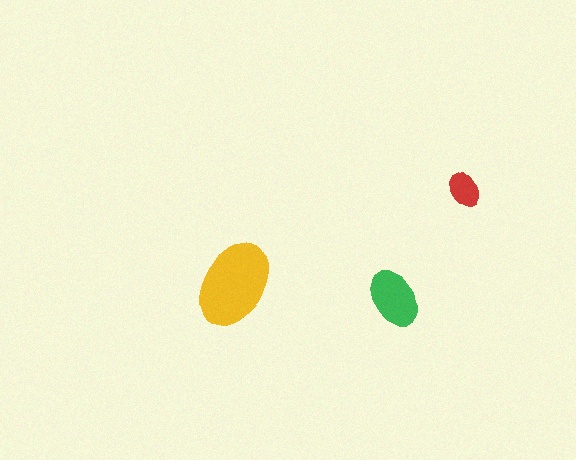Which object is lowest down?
The green ellipse is bottommost.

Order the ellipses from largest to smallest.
the yellow one, the green one, the red one.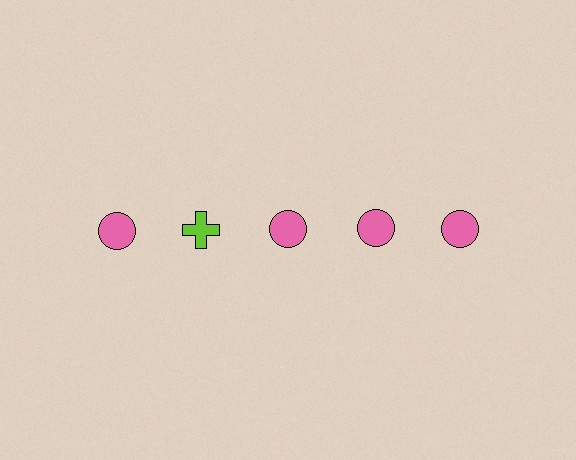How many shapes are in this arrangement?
There are 5 shapes arranged in a grid pattern.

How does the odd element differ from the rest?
It differs in both color (lime instead of pink) and shape (cross instead of circle).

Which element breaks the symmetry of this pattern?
The lime cross in the top row, second from left column breaks the symmetry. All other shapes are pink circles.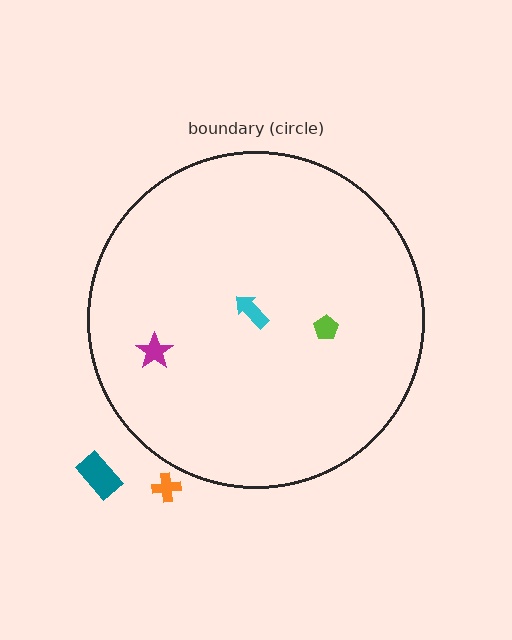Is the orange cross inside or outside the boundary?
Outside.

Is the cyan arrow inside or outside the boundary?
Inside.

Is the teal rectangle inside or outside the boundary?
Outside.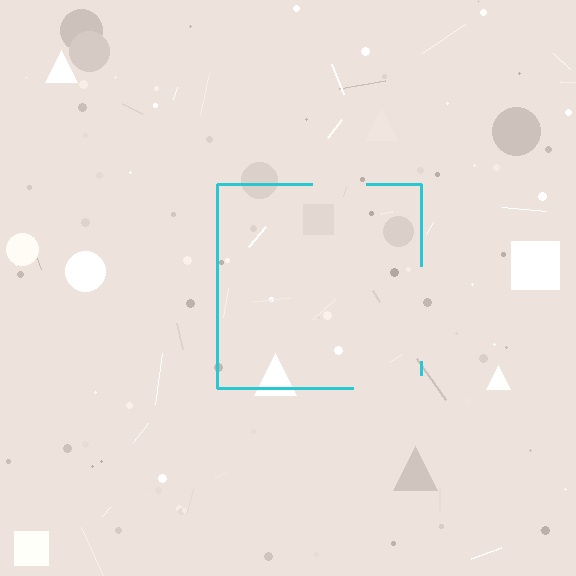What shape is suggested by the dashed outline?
The dashed outline suggests a square.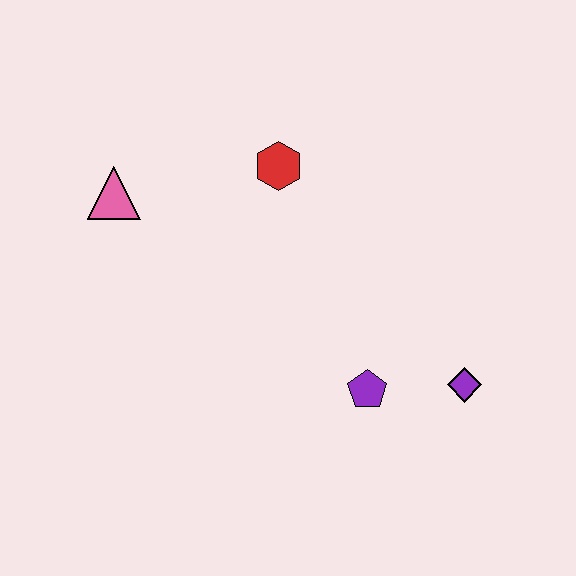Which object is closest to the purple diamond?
The purple pentagon is closest to the purple diamond.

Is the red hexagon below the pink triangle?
No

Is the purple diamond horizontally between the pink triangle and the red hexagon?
No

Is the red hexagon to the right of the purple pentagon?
No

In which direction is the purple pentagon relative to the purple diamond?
The purple pentagon is to the left of the purple diamond.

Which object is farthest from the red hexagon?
The purple diamond is farthest from the red hexagon.